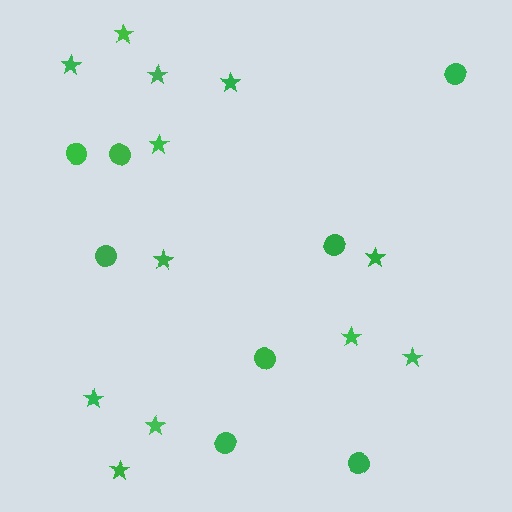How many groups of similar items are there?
There are 2 groups: one group of stars (12) and one group of circles (8).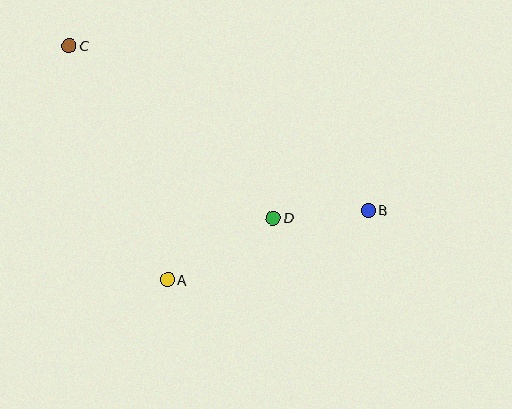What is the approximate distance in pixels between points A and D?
The distance between A and D is approximately 123 pixels.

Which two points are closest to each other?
Points B and D are closest to each other.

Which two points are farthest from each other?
Points B and C are farthest from each other.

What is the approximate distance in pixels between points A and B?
The distance between A and B is approximately 212 pixels.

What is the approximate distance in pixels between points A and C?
The distance between A and C is approximately 254 pixels.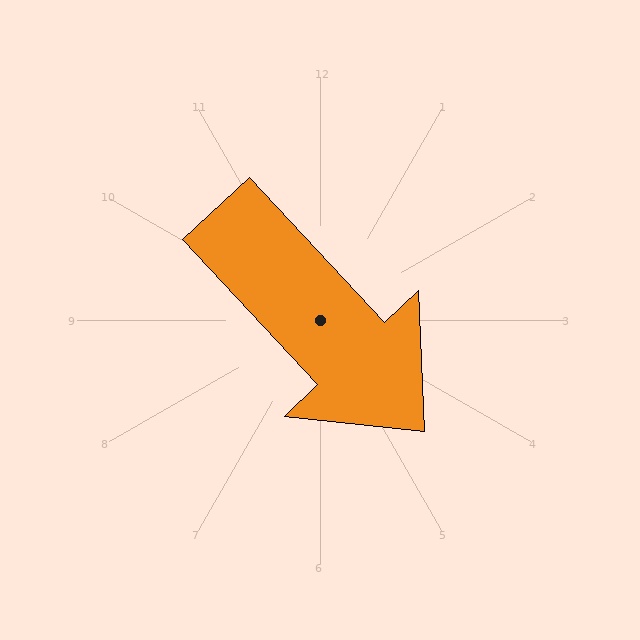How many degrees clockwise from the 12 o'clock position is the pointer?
Approximately 137 degrees.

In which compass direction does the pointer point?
Southeast.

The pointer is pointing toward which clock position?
Roughly 5 o'clock.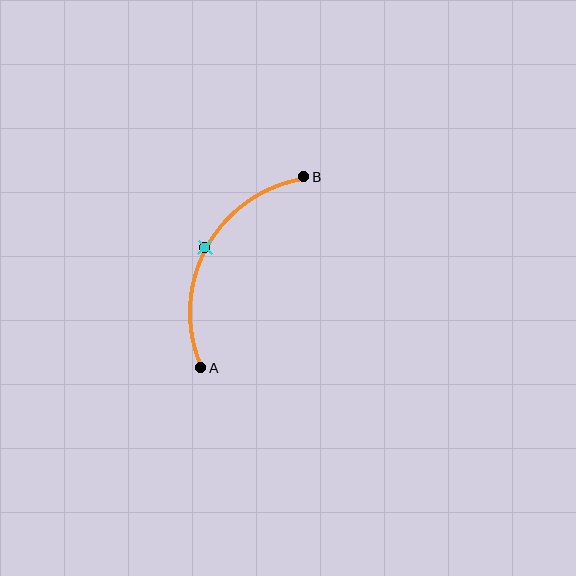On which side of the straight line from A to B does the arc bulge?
The arc bulges to the left of the straight line connecting A and B.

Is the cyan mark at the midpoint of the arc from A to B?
Yes. The cyan mark lies on the arc at equal arc-length from both A and B — it is the arc midpoint.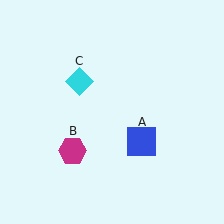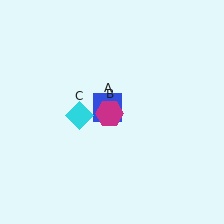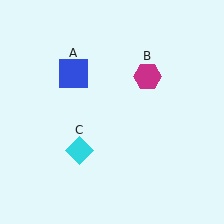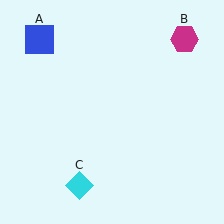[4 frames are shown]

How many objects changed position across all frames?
3 objects changed position: blue square (object A), magenta hexagon (object B), cyan diamond (object C).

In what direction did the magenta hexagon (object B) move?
The magenta hexagon (object B) moved up and to the right.